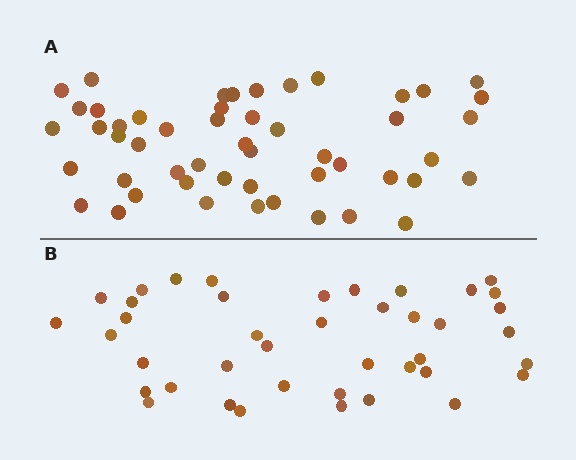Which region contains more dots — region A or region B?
Region A (the top region) has more dots.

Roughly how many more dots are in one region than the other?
Region A has roughly 10 or so more dots than region B.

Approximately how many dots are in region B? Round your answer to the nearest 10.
About 40 dots. (The exact count is 41, which rounds to 40.)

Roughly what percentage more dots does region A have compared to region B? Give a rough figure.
About 25% more.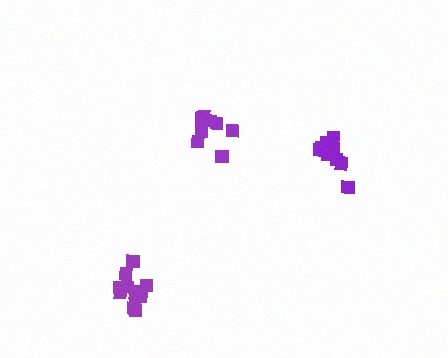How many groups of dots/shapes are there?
There are 3 groups.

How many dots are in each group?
Group 1: 11 dots, Group 2: 8 dots, Group 3: 11 dots (30 total).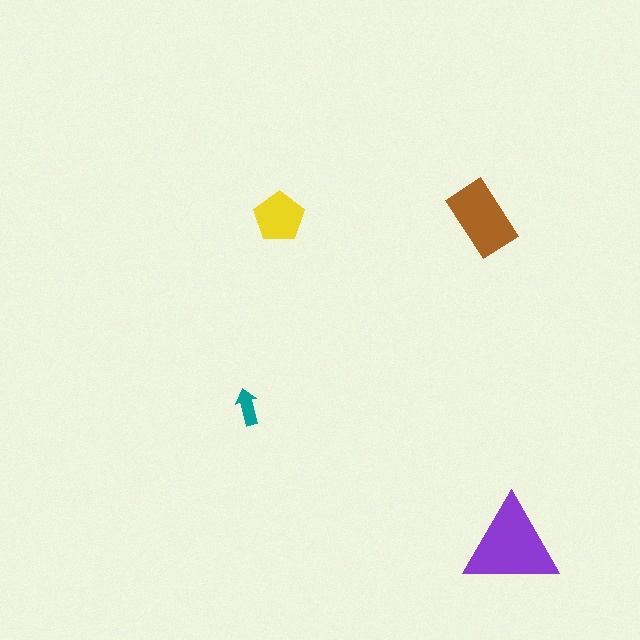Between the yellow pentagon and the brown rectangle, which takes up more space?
The brown rectangle.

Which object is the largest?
The purple triangle.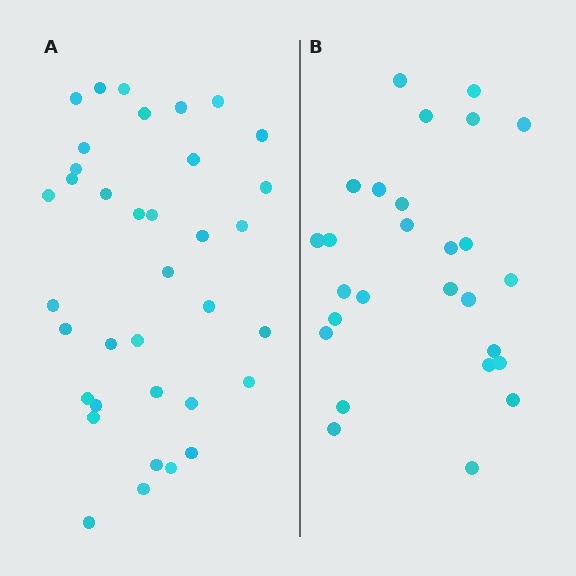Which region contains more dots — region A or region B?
Region A (the left region) has more dots.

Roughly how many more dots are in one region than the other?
Region A has roughly 8 or so more dots than region B.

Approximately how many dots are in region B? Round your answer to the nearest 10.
About 30 dots. (The exact count is 27, which rounds to 30.)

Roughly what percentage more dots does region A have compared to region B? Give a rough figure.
About 35% more.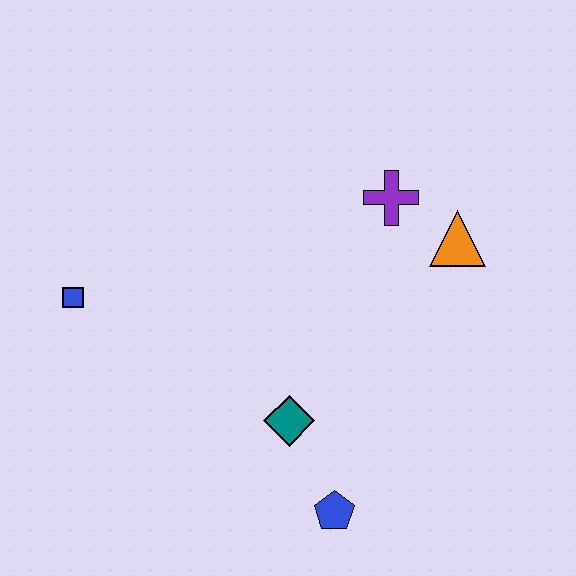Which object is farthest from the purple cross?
The blue square is farthest from the purple cross.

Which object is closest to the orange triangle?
The purple cross is closest to the orange triangle.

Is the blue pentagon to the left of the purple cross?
Yes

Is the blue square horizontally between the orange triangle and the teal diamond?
No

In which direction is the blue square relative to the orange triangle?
The blue square is to the left of the orange triangle.